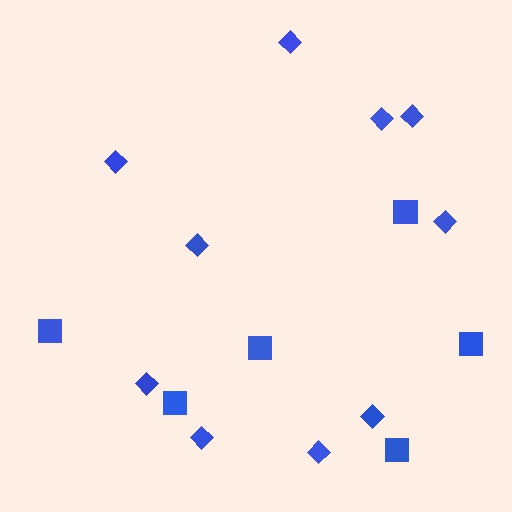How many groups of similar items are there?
There are 2 groups: one group of diamonds (10) and one group of squares (6).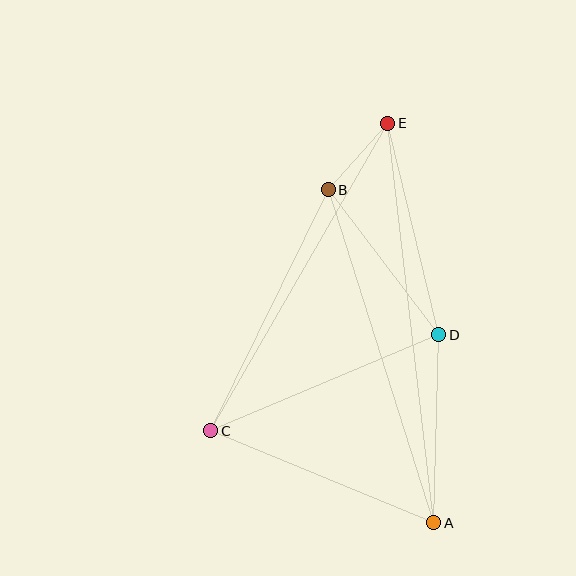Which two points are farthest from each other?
Points A and E are farthest from each other.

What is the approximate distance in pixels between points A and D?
The distance between A and D is approximately 188 pixels.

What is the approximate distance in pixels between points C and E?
The distance between C and E is approximately 355 pixels.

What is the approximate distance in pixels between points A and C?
The distance between A and C is approximately 241 pixels.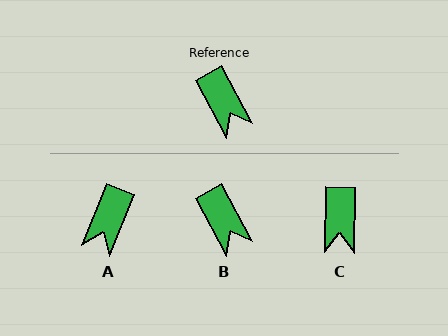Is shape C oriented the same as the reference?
No, it is off by about 30 degrees.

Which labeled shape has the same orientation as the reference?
B.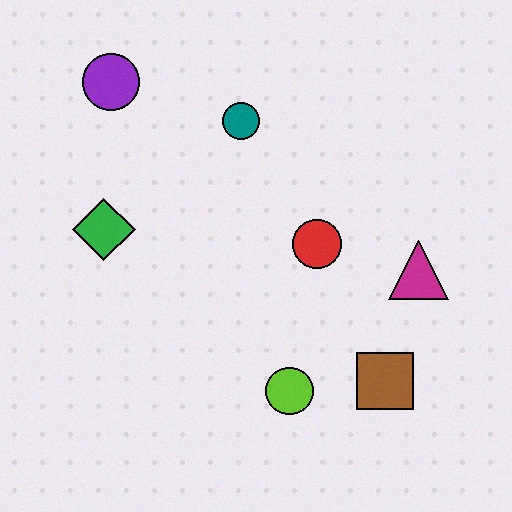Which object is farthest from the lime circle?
The purple circle is farthest from the lime circle.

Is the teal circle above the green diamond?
Yes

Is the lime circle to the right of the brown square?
No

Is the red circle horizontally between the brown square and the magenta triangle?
No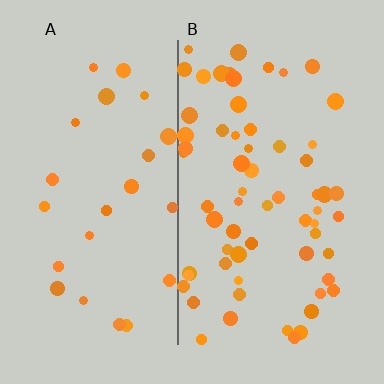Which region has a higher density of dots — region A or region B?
B (the right).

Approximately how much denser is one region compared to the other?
Approximately 2.6× — region B over region A.